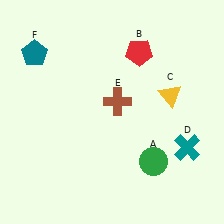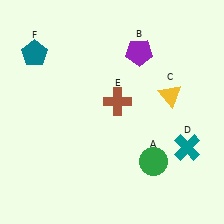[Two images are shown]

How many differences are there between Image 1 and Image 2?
There is 1 difference between the two images.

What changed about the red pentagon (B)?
In Image 1, B is red. In Image 2, it changed to purple.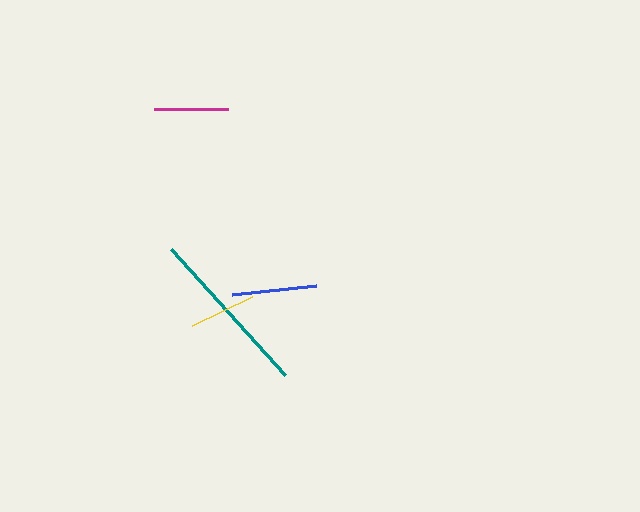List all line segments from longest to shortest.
From longest to shortest: teal, blue, magenta, yellow.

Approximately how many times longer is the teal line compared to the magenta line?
The teal line is approximately 2.3 times the length of the magenta line.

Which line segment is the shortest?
The yellow line is the shortest at approximately 67 pixels.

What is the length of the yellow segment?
The yellow segment is approximately 67 pixels long.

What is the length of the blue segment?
The blue segment is approximately 84 pixels long.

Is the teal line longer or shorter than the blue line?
The teal line is longer than the blue line.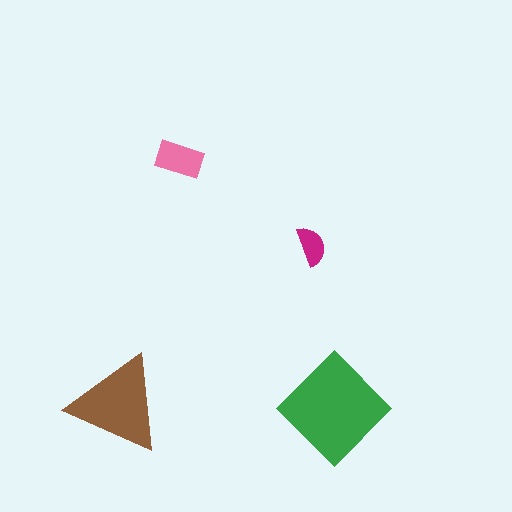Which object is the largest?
The green diamond.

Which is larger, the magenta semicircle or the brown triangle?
The brown triangle.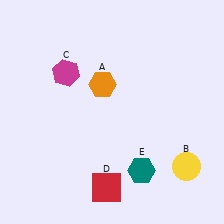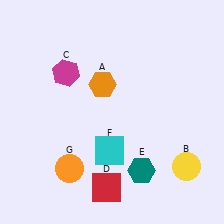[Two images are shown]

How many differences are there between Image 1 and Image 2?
There are 2 differences between the two images.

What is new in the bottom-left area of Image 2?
An orange circle (G) was added in the bottom-left area of Image 2.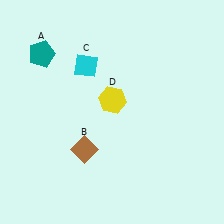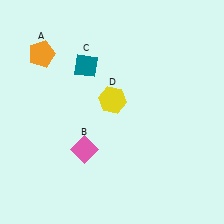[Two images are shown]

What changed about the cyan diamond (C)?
In Image 1, C is cyan. In Image 2, it changed to teal.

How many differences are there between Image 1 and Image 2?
There are 3 differences between the two images.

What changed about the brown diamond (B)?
In Image 1, B is brown. In Image 2, it changed to pink.